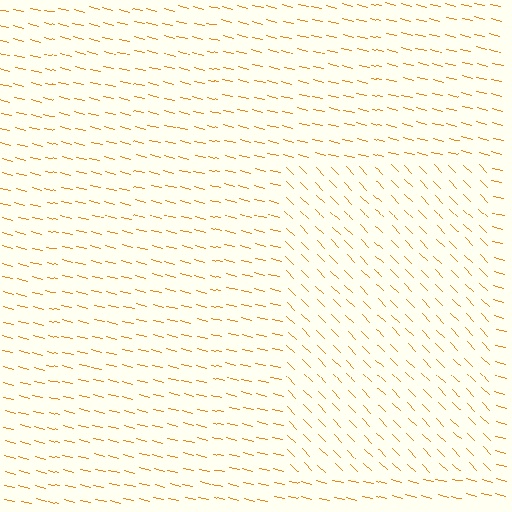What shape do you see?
I see a rectangle.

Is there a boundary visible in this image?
Yes, there is a texture boundary formed by a change in line orientation.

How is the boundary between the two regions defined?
The boundary is defined purely by a change in line orientation (approximately 32 degrees difference). All lines are the same color and thickness.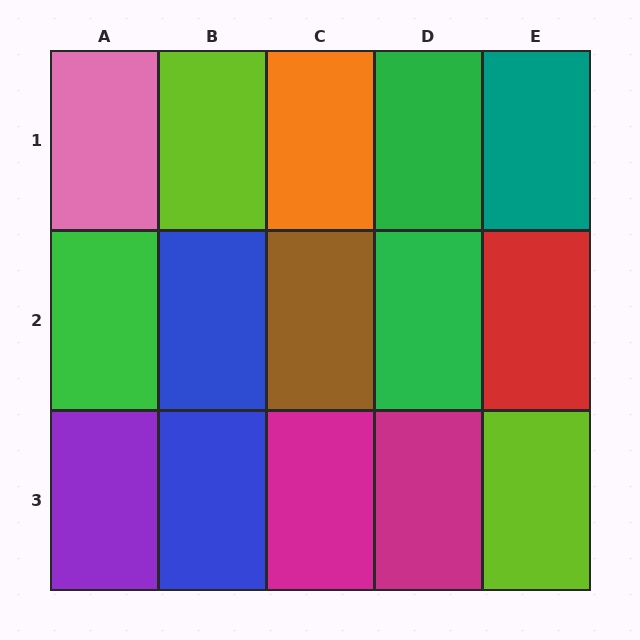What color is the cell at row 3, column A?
Purple.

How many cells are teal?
1 cell is teal.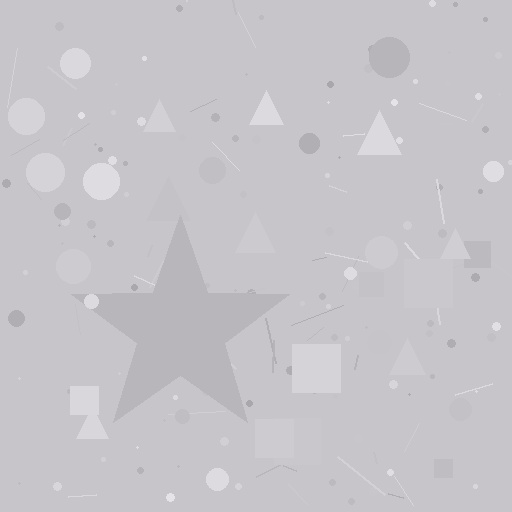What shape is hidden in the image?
A star is hidden in the image.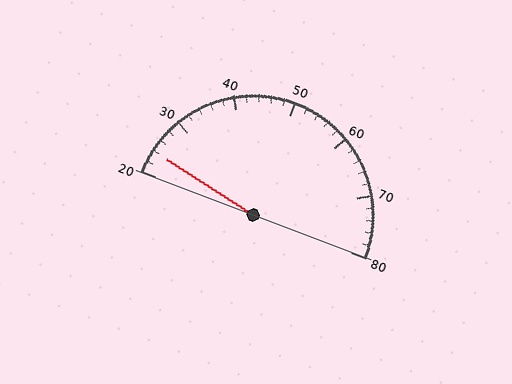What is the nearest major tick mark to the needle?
The nearest major tick mark is 20.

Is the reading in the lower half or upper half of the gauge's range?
The reading is in the lower half of the range (20 to 80).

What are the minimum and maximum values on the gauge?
The gauge ranges from 20 to 80.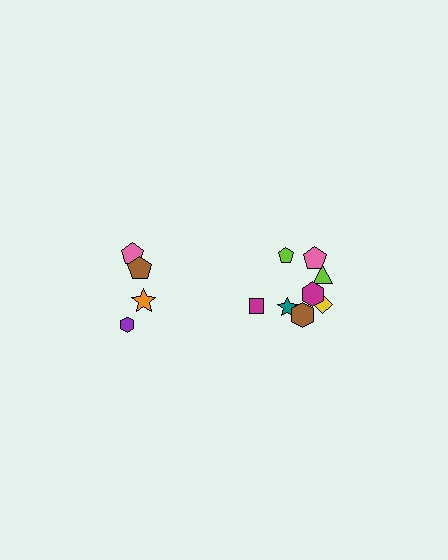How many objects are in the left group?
There are 4 objects.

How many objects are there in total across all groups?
There are 12 objects.